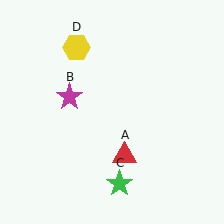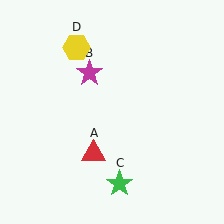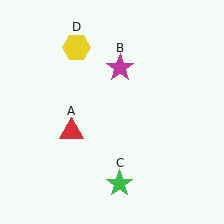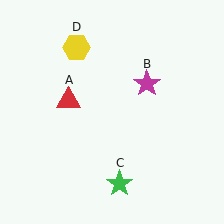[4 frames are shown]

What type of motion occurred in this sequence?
The red triangle (object A), magenta star (object B) rotated clockwise around the center of the scene.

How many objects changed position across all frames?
2 objects changed position: red triangle (object A), magenta star (object B).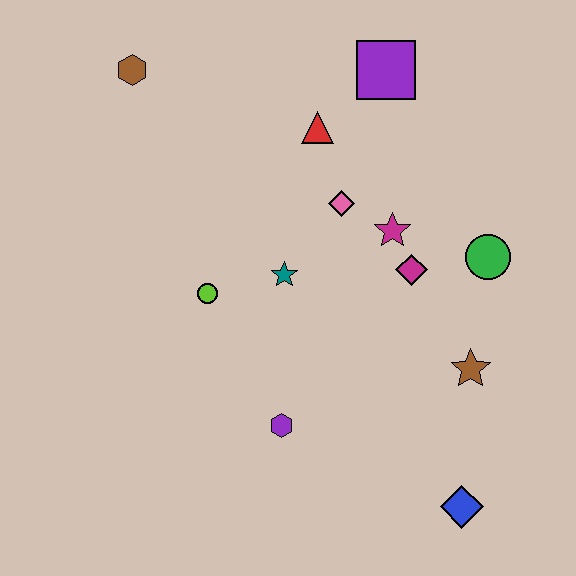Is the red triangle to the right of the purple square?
No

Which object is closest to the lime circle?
The teal star is closest to the lime circle.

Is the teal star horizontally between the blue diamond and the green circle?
No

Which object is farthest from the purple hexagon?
The brown hexagon is farthest from the purple hexagon.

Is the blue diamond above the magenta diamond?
No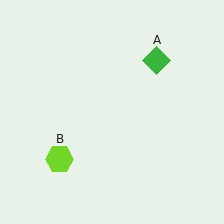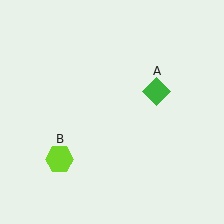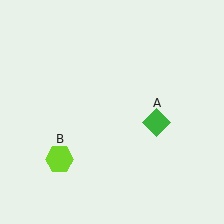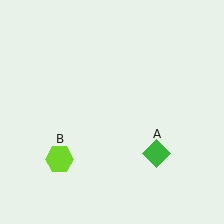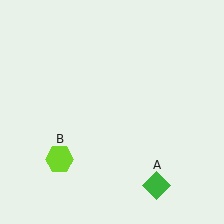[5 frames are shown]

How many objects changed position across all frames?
1 object changed position: green diamond (object A).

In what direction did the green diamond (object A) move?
The green diamond (object A) moved down.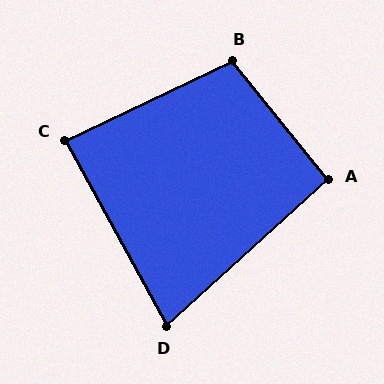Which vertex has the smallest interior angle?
D, at approximately 76 degrees.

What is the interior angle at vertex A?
Approximately 93 degrees (approximately right).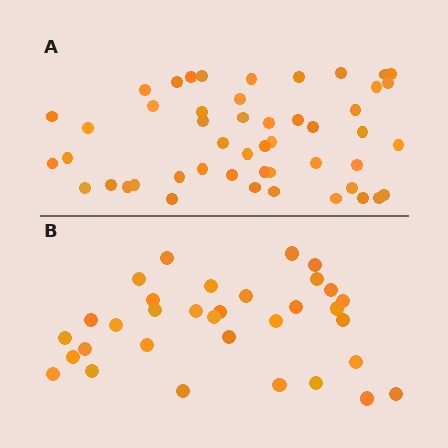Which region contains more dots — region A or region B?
Region A (the top region) has more dots.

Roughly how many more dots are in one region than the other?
Region A has approximately 15 more dots than region B.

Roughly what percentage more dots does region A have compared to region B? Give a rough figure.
About 50% more.